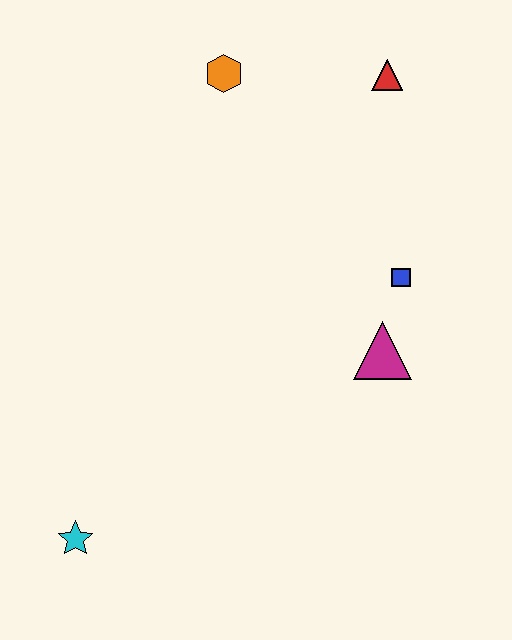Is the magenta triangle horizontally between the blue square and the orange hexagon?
Yes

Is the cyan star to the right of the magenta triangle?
No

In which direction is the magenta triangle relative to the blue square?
The magenta triangle is below the blue square.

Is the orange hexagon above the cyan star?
Yes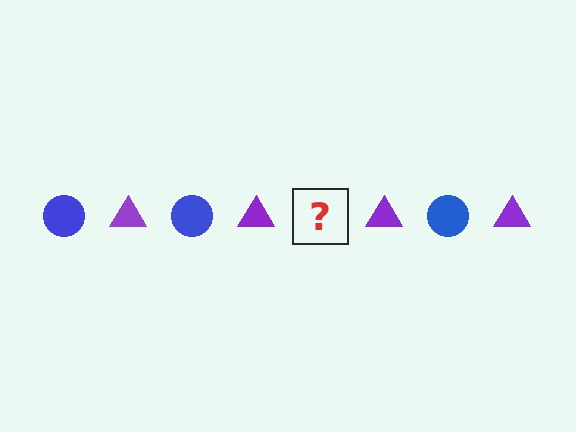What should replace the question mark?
The question mark should be replaced with a blue circle.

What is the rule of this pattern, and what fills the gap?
The rule is that the pattern alternates between blue circle and purple triangle. The gap should be filled with a blue circle.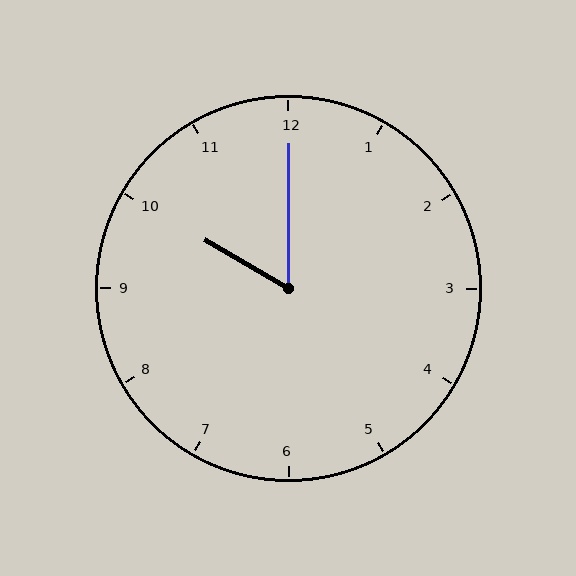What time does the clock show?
10:00.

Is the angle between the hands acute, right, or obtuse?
It is acute.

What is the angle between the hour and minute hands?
Approximately 60 degrees.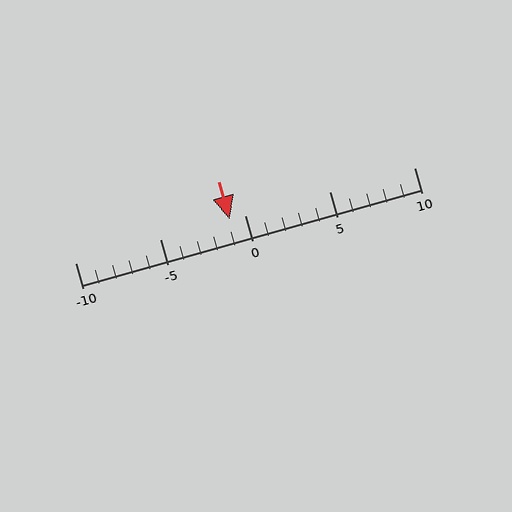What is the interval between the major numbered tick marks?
The major tick marks are spaced 5 units apart.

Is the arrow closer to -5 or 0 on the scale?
The arrow is closer to 0.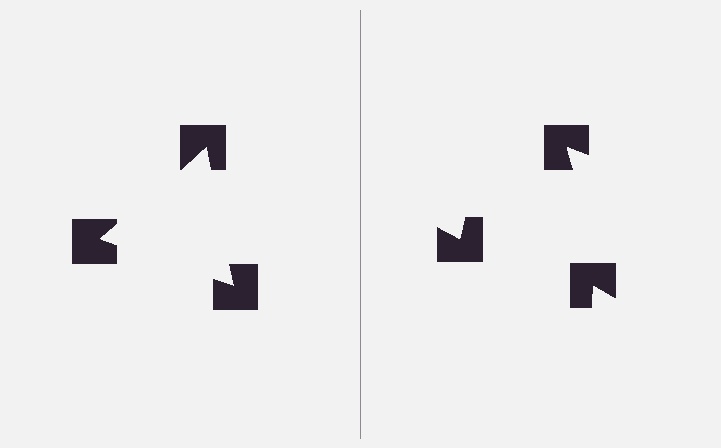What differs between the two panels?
The notched squares are positioned identically on both sides; only the wedge orientations differ. On the left they align to a triangle; on the right they are misaligned.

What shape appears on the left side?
An illusory triangle.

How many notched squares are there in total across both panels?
6 — 3 on each side.